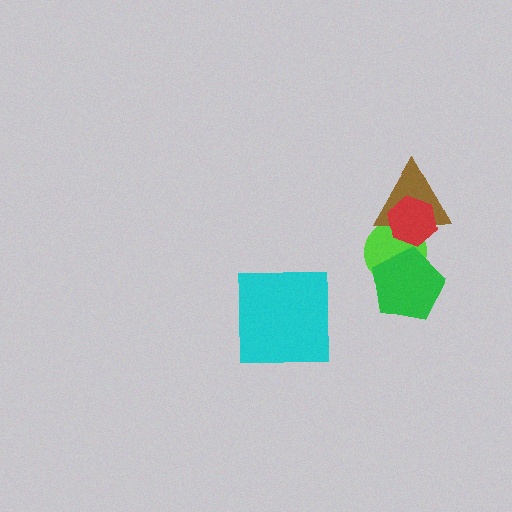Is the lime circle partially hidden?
Yes, it is partially covered by another shape.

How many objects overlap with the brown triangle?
2 objects overlap with the brown triangle.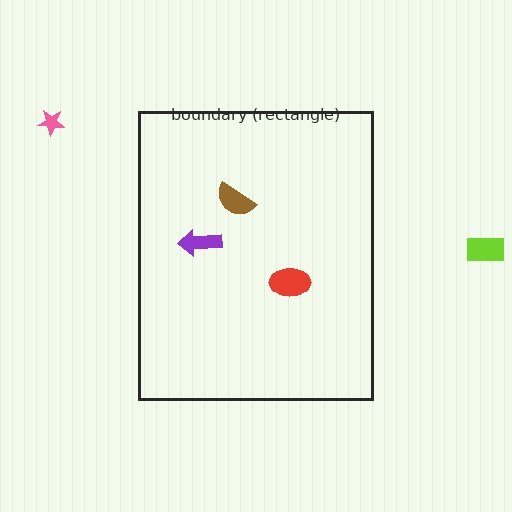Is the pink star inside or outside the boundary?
Outside.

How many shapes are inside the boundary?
3 inside, 2 outside.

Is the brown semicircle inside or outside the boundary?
Inside.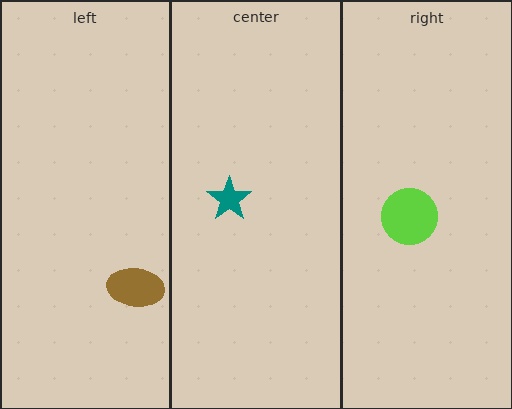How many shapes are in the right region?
1.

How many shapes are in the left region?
1.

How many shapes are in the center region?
1.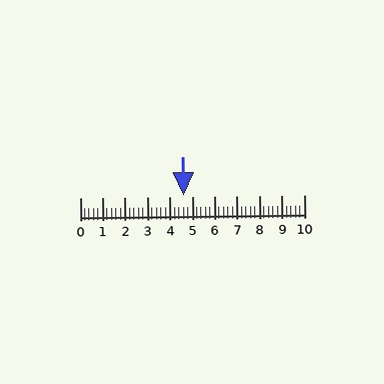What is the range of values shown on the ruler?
The ruler shows values from 0 to 10.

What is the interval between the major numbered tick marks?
The major tick marks are spaced 1 units apart.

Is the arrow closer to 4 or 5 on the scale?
The arrow is closer to 5.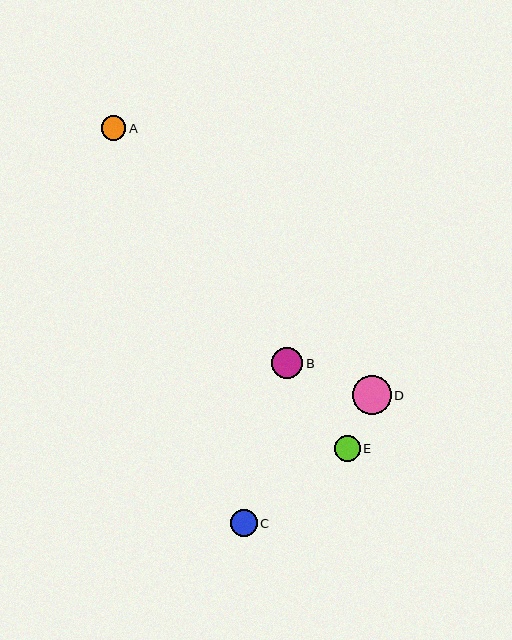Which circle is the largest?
Circle D is the largest with a size of approximately 39 pixels.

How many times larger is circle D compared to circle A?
Circle D is approximately 1.6 times the size of circle A.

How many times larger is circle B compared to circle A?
Circle B is approximately 1.3 times the size of circle A.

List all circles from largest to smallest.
From largest to smallest: D, B, C, E, A.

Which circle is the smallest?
Circle A is the smallest with a size of approximately 24 pixels.